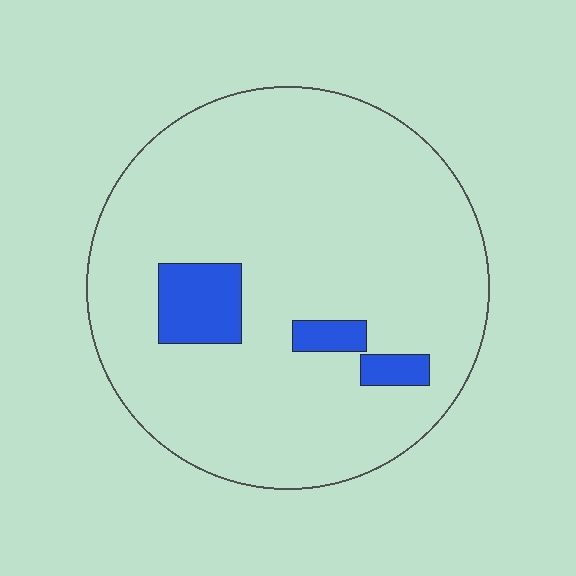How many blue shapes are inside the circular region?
3.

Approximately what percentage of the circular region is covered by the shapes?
Approximately 10%.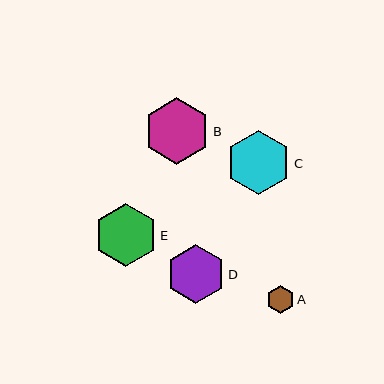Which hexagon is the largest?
Hexagon B is the largest with a size of approximately 66 pixels.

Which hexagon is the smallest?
Hexagon A is the smallest with a size of approximately 28 pixels.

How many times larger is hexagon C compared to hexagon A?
Hexagon C is approximately 2.3 times the size of hexagon A.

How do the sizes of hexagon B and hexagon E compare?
Hexagon B and hexagon E are approximately the same size.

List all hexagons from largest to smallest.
From largest to smallest: B, C, E, D, A.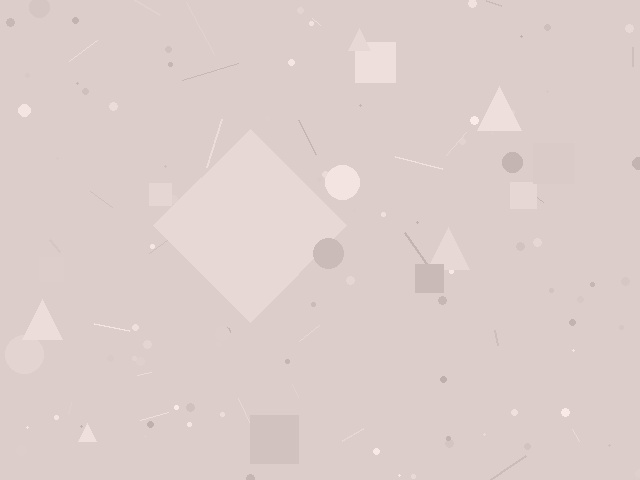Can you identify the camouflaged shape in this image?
The camouflaged shape is a diamond.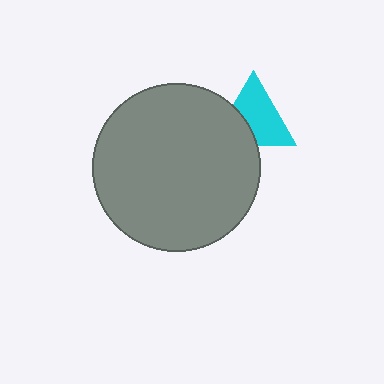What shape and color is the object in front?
The object in front is a gray circle.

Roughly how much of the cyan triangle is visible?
Most of it is visible (roughly 67%).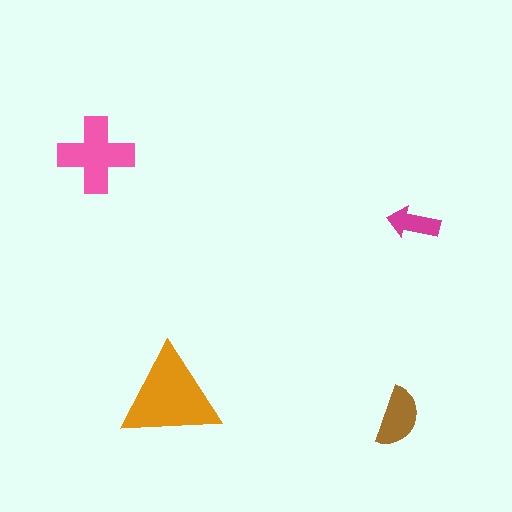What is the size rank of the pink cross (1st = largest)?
2nd.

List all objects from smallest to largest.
The magenta arrow, the brown semicircle, the pink cross, the orange triangle.